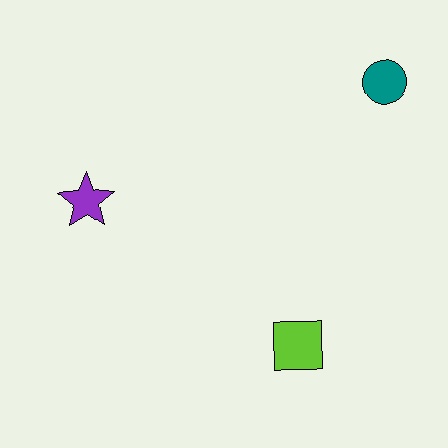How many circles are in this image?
There is 1 circle.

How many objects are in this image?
There are 3 objects.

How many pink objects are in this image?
There are no pink objects.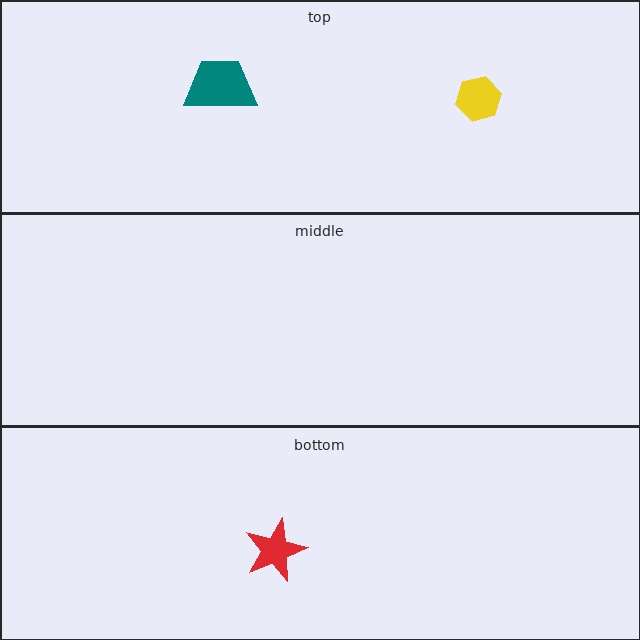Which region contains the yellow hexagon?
The top region.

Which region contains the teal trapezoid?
The top region.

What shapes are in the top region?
The yellow hexagon, the teal trapezoid.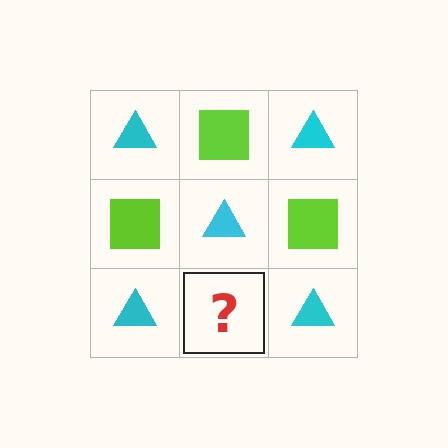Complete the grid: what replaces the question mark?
The question mark should be replaced with a lime square.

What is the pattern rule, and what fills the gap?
The rule is that it alternates cyan triangle and lime square in a checkerboard pattern. The gap should be filled with a lime square.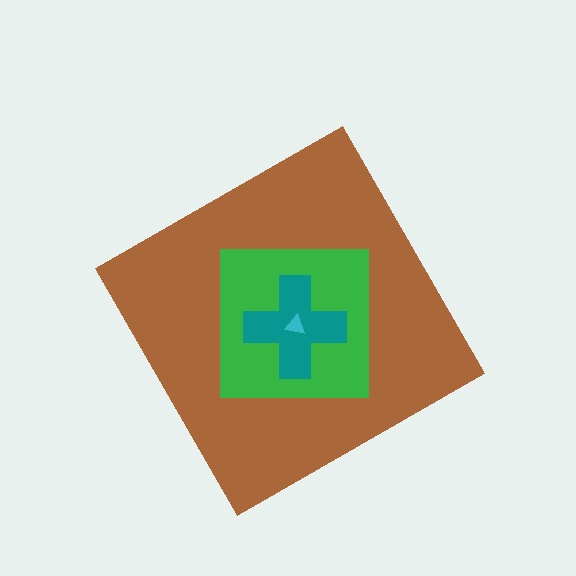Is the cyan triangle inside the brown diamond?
Yes.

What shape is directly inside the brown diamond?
The green square.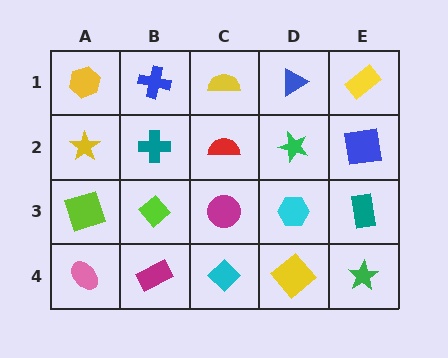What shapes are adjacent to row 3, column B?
A teal cross (row 2, column B), a magenta rectangle (row 4, column B), a lime square (row 3, column A), a magenta circle (row 3, column C).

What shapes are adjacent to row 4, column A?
A lime square (row 3, column A), a magenta rectangle (row 4, column B).